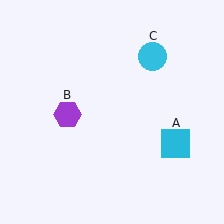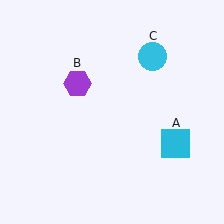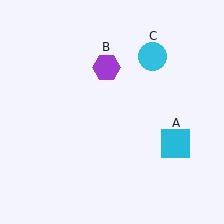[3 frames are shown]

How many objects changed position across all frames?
1 object changed position: purple hexagon (object B).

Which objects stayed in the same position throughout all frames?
Cyan square (object A) and cyan circle (object C) remained stationary.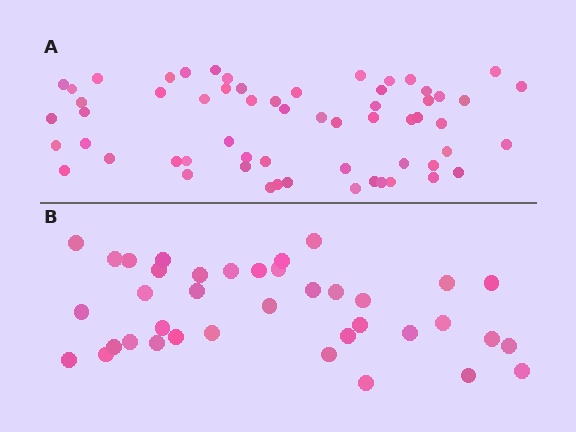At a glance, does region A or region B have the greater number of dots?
Region A (the top region) has more dots.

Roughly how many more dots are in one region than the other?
Region A has approximately 20 more dots than region B.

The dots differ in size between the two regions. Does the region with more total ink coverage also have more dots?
No. Region B has more total ink coverage because its dots are larger, but region A actually contains more individual dots. Total area can be misleading — the number of items is what matters here.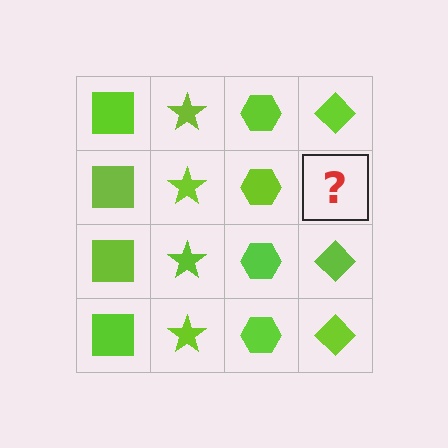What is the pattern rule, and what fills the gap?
The rule is that each column has a consistent shape. The gap should be filled with a lime diamond.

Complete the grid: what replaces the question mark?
The question mark should be replaced with a lime diamond.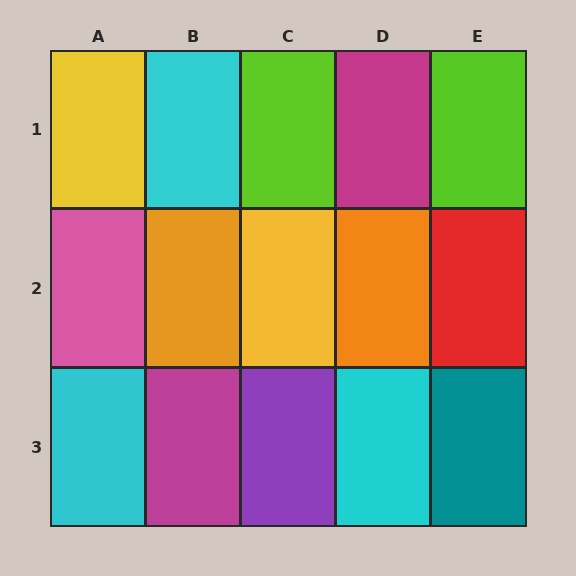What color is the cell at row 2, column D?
Orange.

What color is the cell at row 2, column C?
Yellow.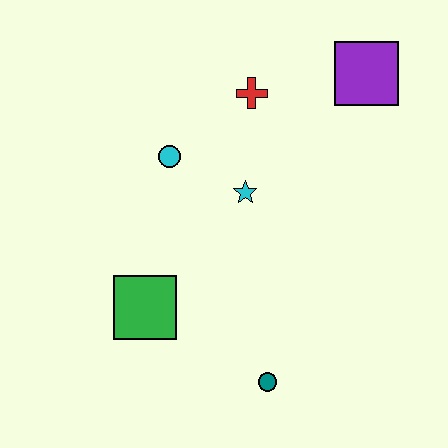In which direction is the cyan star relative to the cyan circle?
The cyan star is to the right of the cyan circle.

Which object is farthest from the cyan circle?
The teal circle is farthest from the cyan circle.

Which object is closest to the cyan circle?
The cyan star is closest to the cyan circle.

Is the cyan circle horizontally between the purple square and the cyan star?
No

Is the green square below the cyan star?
Yes